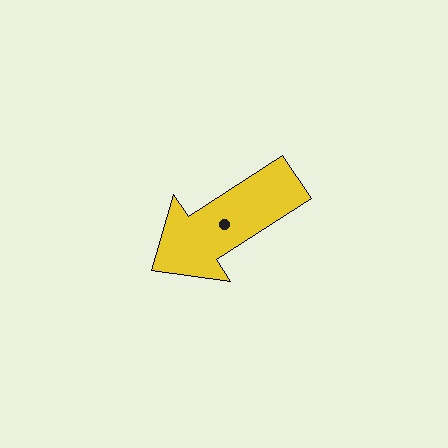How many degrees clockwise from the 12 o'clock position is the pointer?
Approximately 237 degrees.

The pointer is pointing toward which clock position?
Roughly 8 o'clock.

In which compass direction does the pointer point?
Southwest.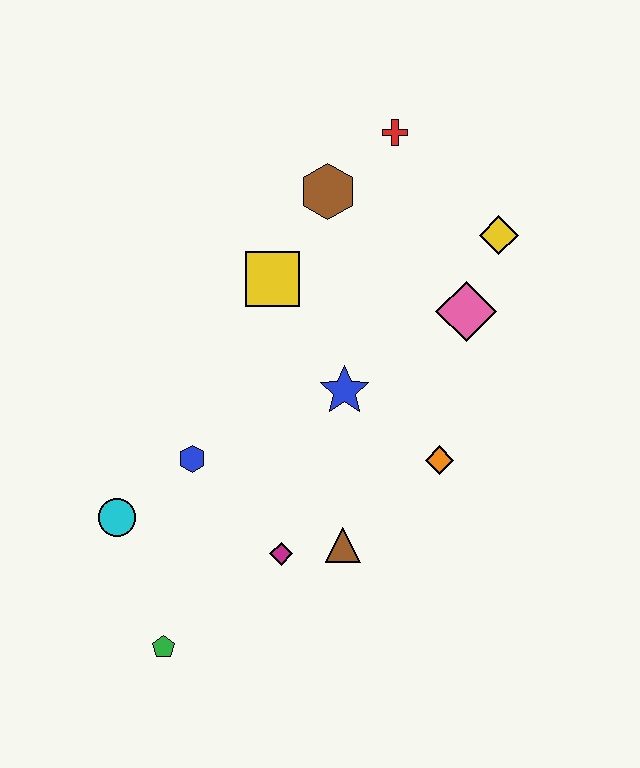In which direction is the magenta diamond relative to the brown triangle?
The magenta diamond is to the left of the brown triangle.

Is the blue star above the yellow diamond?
No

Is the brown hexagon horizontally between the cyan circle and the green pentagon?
No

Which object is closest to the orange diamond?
The blue star is closest to the orange diamond.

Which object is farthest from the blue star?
The green pentagon is farthest from the blue star.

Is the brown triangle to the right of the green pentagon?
Yes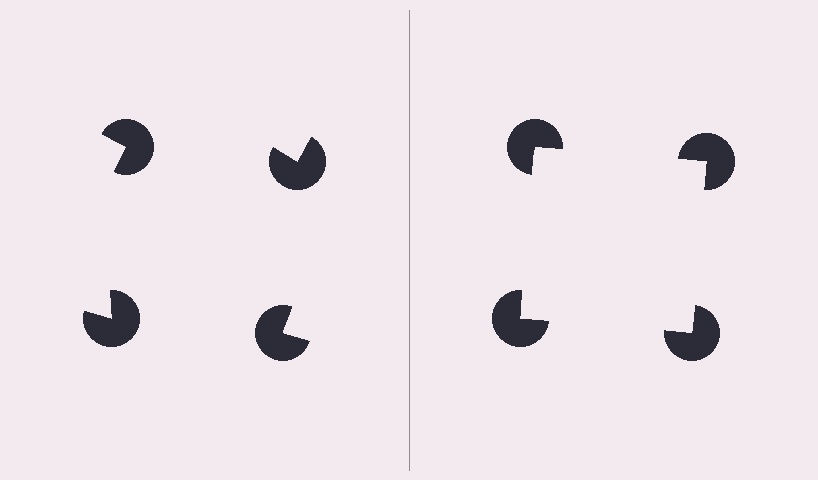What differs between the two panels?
The pac-man discs are positioned identically on both sides; only the wedge orientations differ. On the right they align to a square; on the left they are misaligned.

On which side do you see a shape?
An illusory square appears on the right side. On the left side the wedge cuts are rotated, so no coherent shape forms.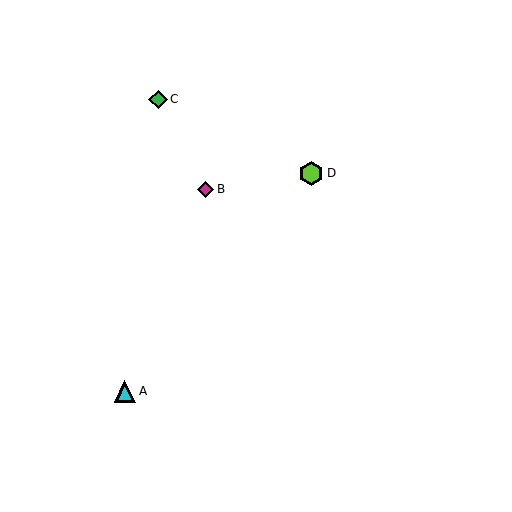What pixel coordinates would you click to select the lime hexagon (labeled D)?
Click at (311, 173) to select the lime hexagon D.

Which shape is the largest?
The lime hexagon (labeled D) is the largest.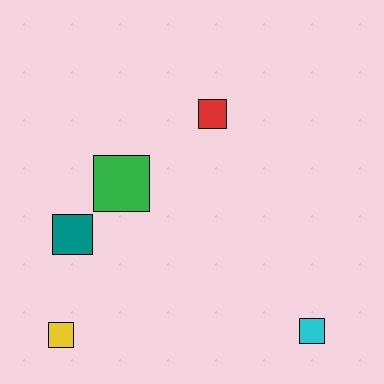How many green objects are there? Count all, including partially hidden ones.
There is 1 green object.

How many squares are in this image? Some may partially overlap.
There are 5 squares.